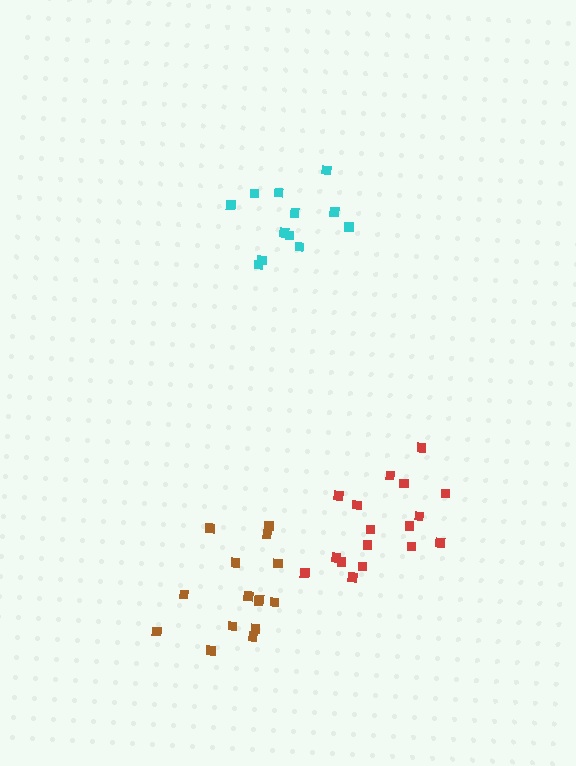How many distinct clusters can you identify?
There are 3 distinct clusters.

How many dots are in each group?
Group 1: 12 dots, Group 2: 15 dots, Group 3: 17 dots (44 total).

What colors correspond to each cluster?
The clusters are colored: cyan, brown, red.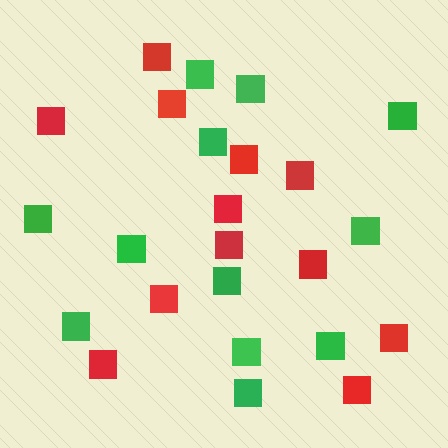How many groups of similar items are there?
There are 2 groups: one group of red squares (12) and one group of green squares (12).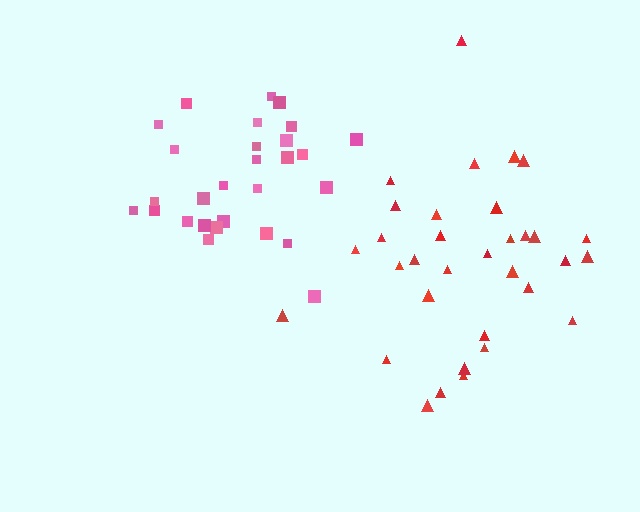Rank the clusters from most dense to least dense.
red, pink.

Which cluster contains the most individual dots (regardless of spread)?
Red (33).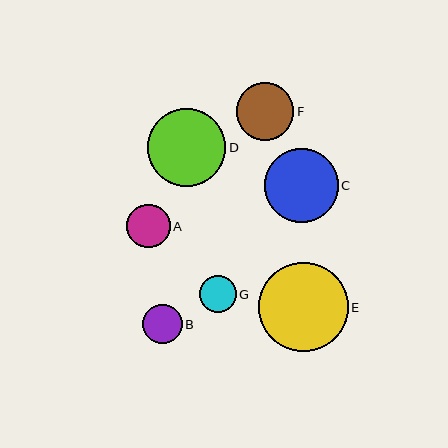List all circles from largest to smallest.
From largest to smallest: E, D, C, F, A, B, G.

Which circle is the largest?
Circle E is the largest with a size of approximately 90 pixels.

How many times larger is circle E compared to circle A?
Circle E is approximately 2.1 times the size of circle A.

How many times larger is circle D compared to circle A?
Circle D is approximately 1.8 times the size of circle A.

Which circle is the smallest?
Circle G is the smallest with a size of approximately 37 pixels.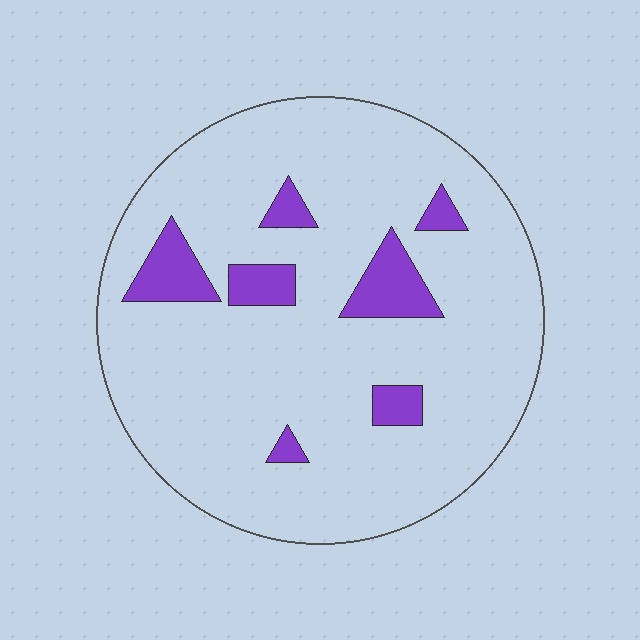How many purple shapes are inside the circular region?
7.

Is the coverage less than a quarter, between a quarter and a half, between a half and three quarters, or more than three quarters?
Less than a quarter.